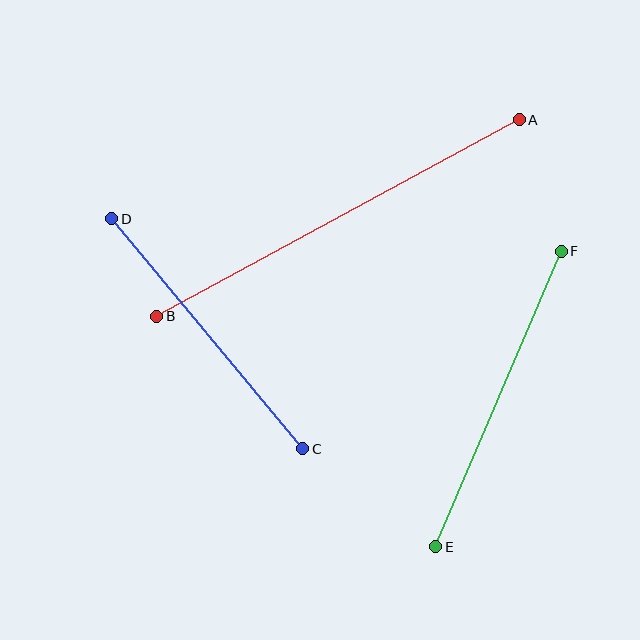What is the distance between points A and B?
The distance is approximately 413 pixels.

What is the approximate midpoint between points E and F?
The midpoint is at approximately (499, 399) pixels.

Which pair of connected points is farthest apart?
Points A and B are farthest apart.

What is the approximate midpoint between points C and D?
The midpoint is at approximately (207, 334) pixels.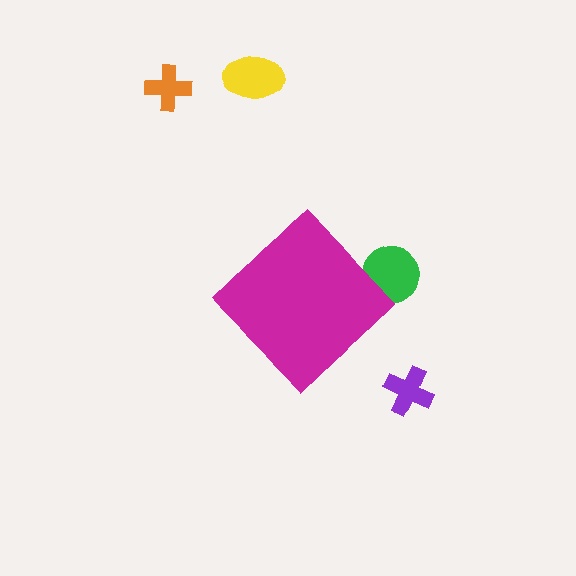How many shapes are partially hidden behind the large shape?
1 shape is partially hidden.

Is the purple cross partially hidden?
No, the purple cross is fully visible.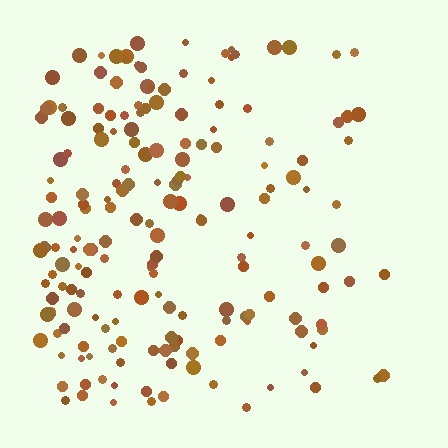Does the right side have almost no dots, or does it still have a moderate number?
Still a moderate number, just noticeably fewer than the left.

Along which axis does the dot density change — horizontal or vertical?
Horizontal.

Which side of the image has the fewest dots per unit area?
The right.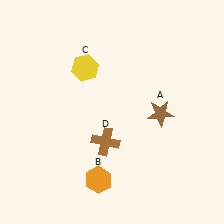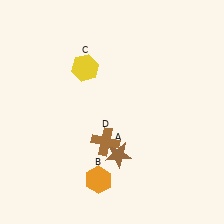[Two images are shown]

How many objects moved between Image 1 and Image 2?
1 object moved between the two images.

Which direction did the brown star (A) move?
The brown star (A) moved left.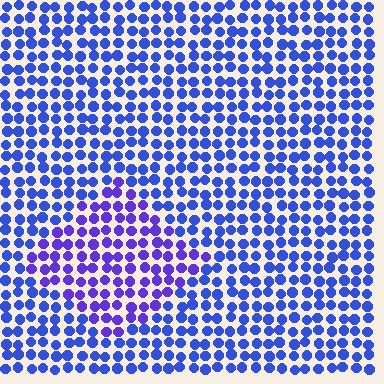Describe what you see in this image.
The image is filled with small blue elements in a uniform arrangement. A diamond-shaped region is visible where the elements are tinted to a slightly different hue, forming a subtle color boundary.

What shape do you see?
I see a diamond.